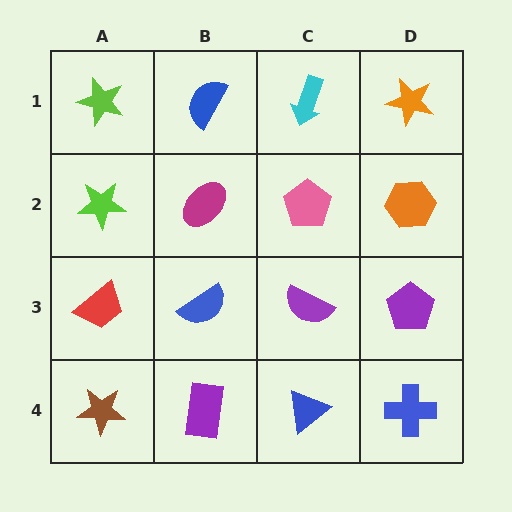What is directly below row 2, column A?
A red trapezoid.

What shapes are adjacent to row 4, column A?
A red trapezoid (row 3, column A), a purple rectangle (row 4, column B).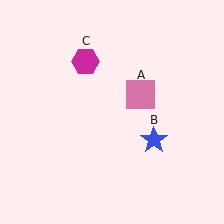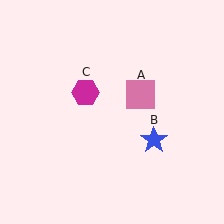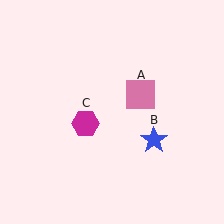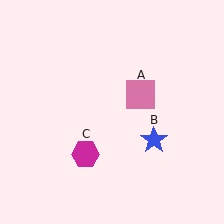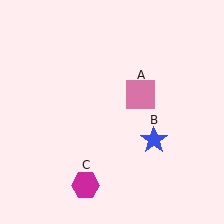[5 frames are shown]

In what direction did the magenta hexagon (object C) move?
The magenta hexagon (object C) moved down.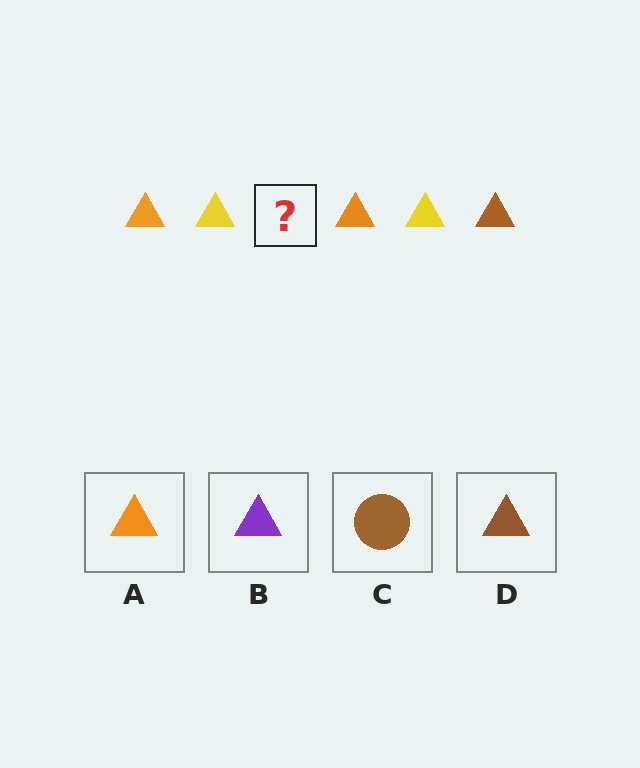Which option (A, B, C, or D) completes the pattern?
D.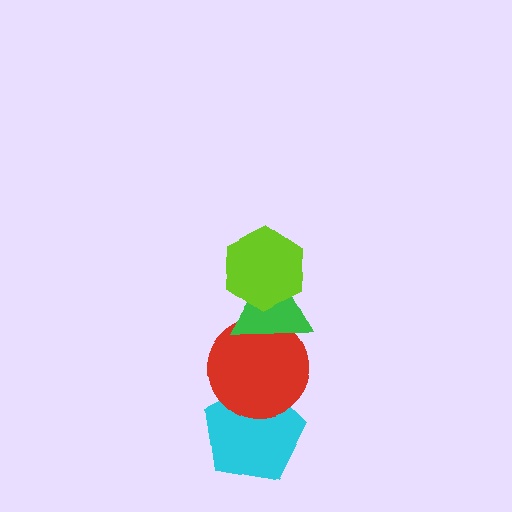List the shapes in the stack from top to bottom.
From top to bottom: the lime hexagon, the green triangle, the red circle, the cyan pentagon.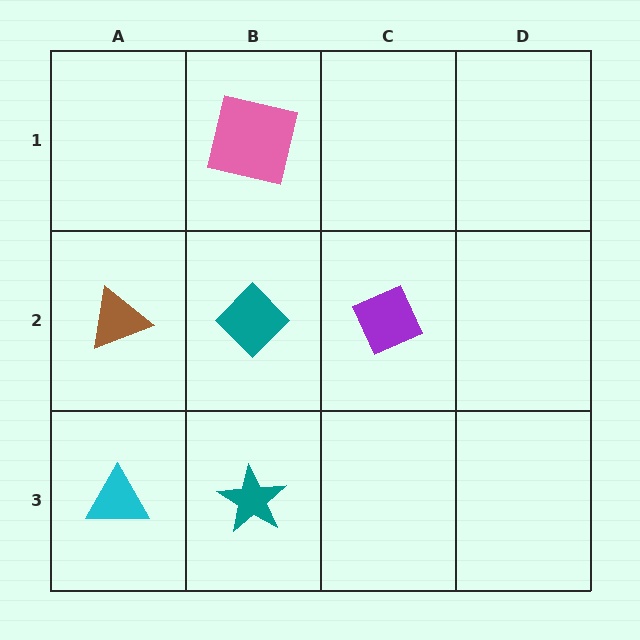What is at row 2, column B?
A teal diamond.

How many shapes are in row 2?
3 shapes.